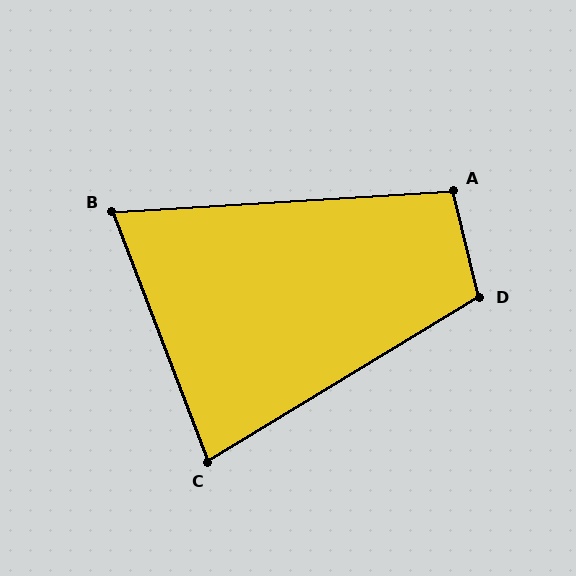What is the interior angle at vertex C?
Approximately 80 degrees (acute).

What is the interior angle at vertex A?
Approximately 100 degrees (obtuse).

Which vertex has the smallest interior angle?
B, at approximately 73 degrees.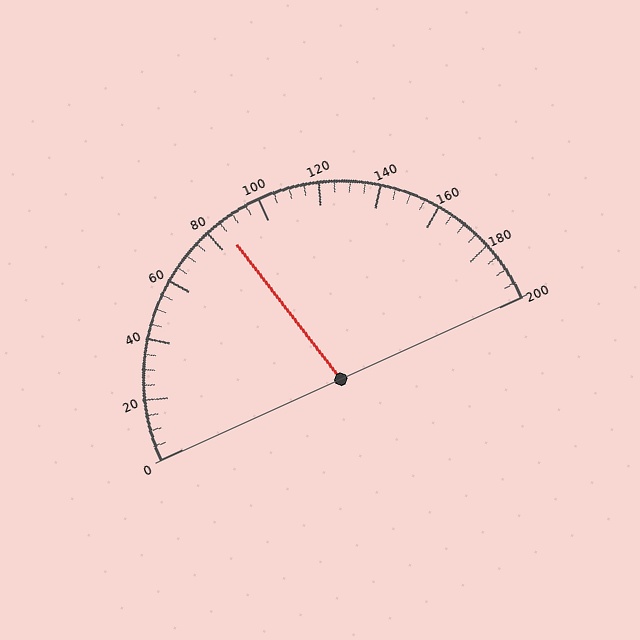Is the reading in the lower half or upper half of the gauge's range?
The reading is in the lower half of the range (0 to 200).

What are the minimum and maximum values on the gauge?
The gauge ranges from 0 to 200.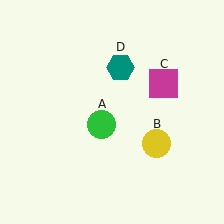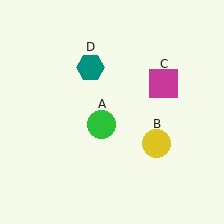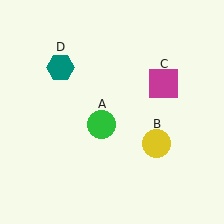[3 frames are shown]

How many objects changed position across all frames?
1 object changed position: teal hexagon (object D).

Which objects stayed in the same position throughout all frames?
Green circle (object A) and yellow circle (object B) and magenta square (object C) remained stationary.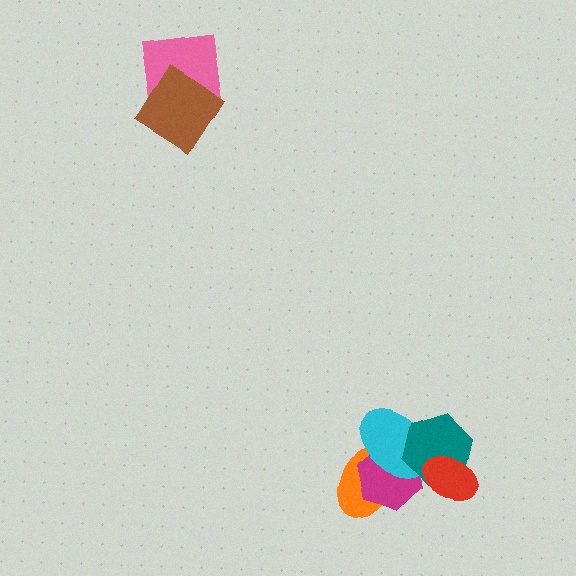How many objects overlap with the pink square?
1 object overlaps with the pink square.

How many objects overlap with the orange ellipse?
2 objects overlap with the orange ellipse.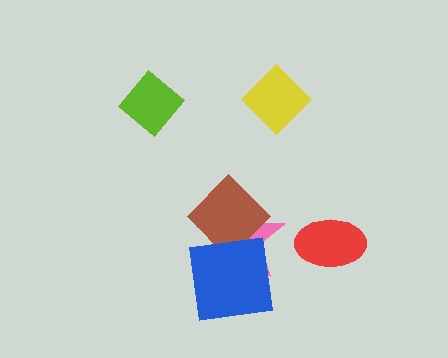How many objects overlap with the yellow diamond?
0 objects overlap with the yellow diamond.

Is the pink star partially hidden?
Yes, it is partially covered by another shape.